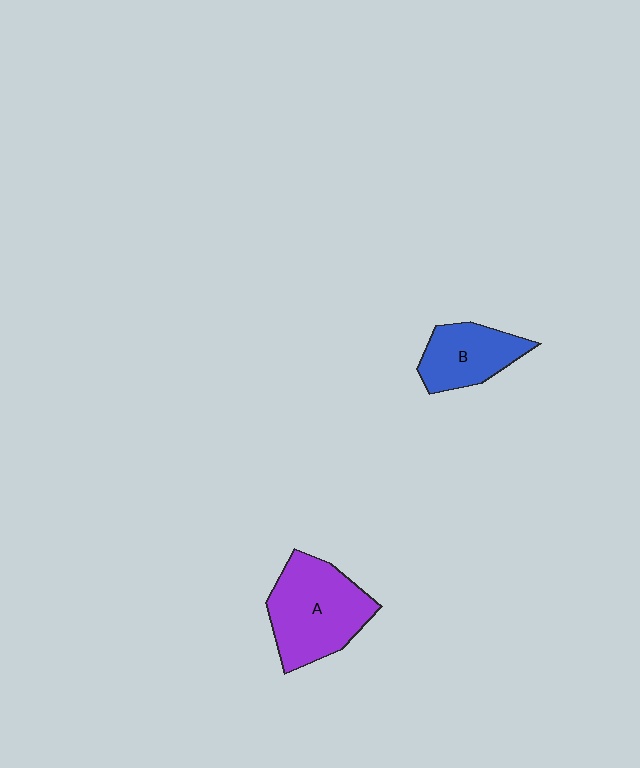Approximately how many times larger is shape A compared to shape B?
Approximately 1.6 times.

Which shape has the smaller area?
Shape B (blue).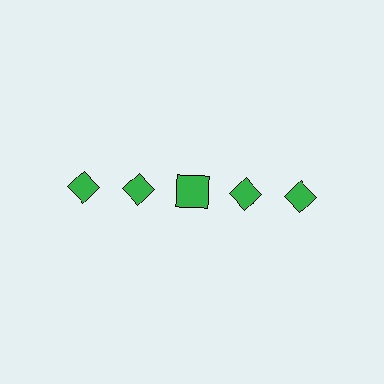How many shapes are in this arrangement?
There are 5 shapes arranged in a grid pattern.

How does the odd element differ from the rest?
It has a different shape: square instead of diamond.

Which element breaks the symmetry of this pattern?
The green square in the top row, center column breaks the symmetry. All other shapes are green diamonds.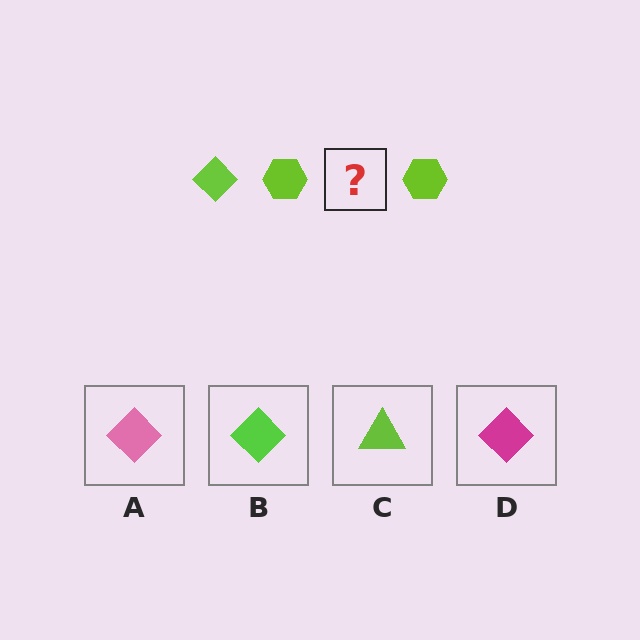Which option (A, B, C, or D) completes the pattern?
B.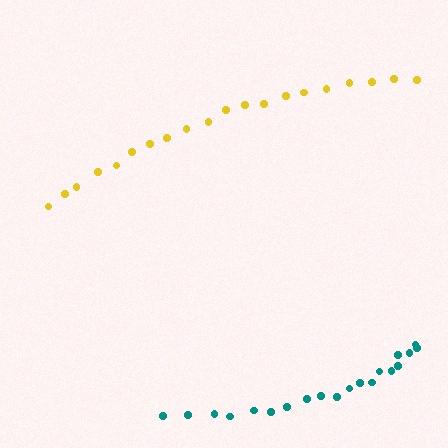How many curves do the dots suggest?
There are 2 distinct paths.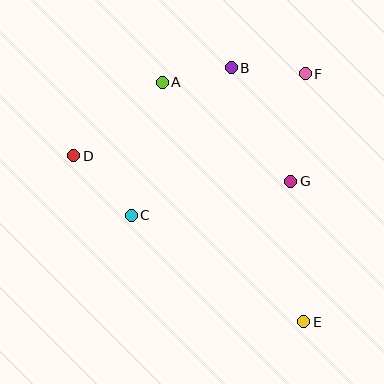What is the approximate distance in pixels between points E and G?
The distance between E and G is approximately 141 pixels.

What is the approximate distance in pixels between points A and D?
The distance between A and D is approximately 116 pixels.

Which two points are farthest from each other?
Points D and E are farthest from each other.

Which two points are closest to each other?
Points A and B are closest to each other.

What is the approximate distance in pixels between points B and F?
The distance between B and F is approximately 74 pixels.